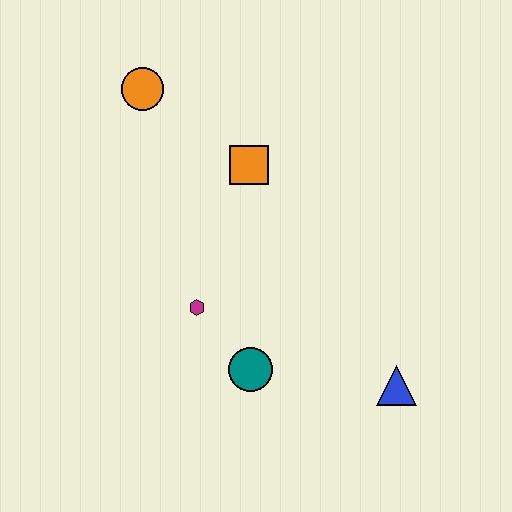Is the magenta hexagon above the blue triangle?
Yes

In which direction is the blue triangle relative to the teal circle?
The blue triangle is to the right of the teal circle.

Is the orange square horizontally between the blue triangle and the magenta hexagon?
Yes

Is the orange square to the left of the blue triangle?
Yes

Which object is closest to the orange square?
The orange circle is closest to the orange square.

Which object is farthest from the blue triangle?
The orange circle is farthest from the blue triangle.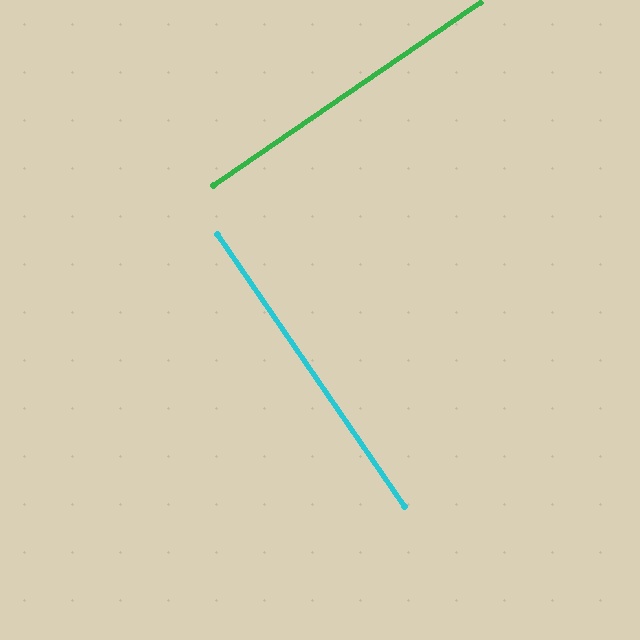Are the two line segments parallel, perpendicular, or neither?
Perpendicular — they meet at approximately 90°.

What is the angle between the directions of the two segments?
Approximately 90 degrees.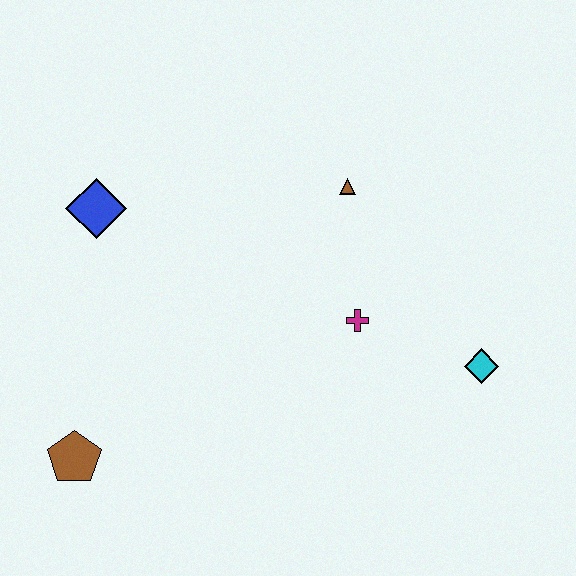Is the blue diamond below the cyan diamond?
No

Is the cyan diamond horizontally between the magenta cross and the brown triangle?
No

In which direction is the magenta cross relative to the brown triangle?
The magenta cross is below the brown triangle.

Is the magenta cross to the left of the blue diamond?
No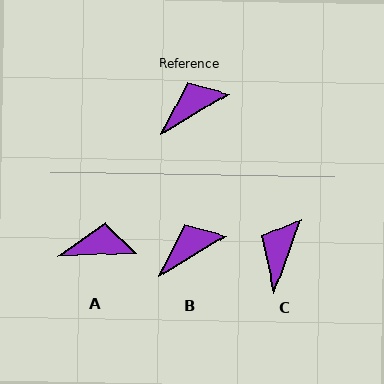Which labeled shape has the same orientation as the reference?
B.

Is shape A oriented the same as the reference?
No, it is off by about 30 degrees.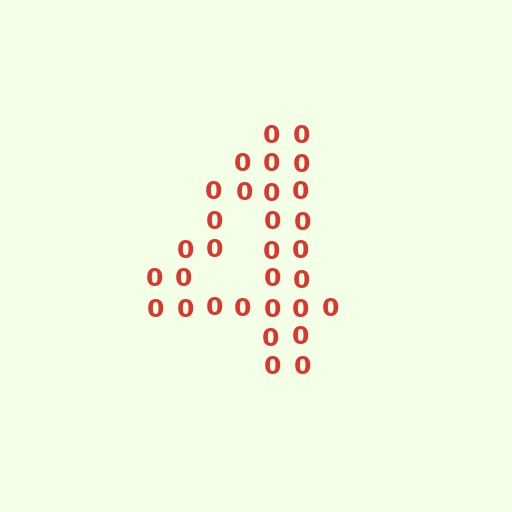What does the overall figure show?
The overall figure shows the digit 4.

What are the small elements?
The small elements are digit 0's.